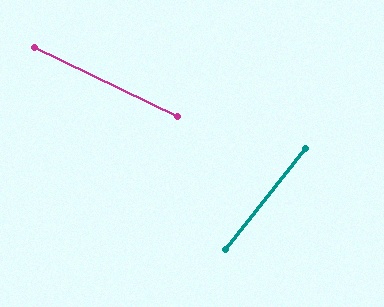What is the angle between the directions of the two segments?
Approximately 77 degrees.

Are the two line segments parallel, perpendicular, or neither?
Neither parallel nor perpendicular — they differ by about 77°.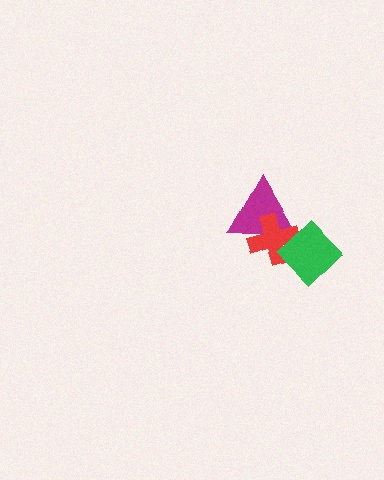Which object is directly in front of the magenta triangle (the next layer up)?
The red cross is directly in front of the magenta triangle.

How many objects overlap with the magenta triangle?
2 objects overlap with the magenta triangle.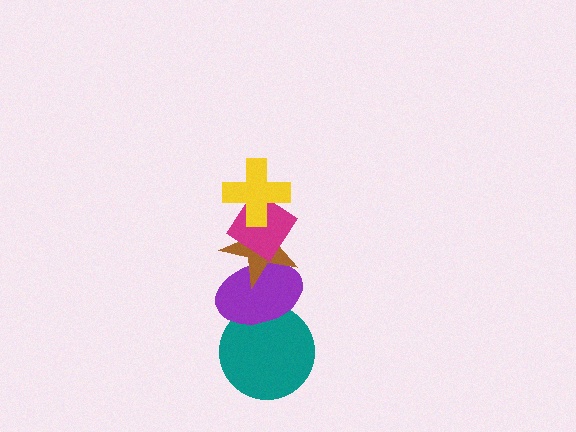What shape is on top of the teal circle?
The purple ellipse is on top of the teal circle.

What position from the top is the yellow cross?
The yellow cross is 1st from the top.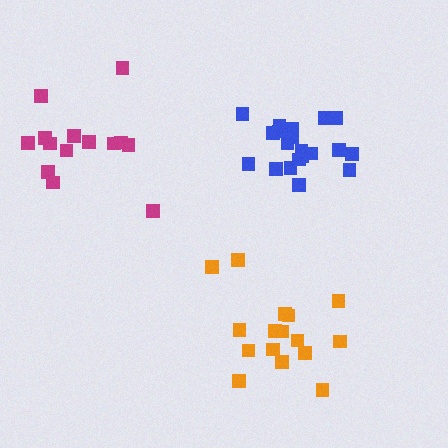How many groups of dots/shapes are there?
There are 3 groups.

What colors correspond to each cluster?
The clusters are colored: blue, orange, magenta.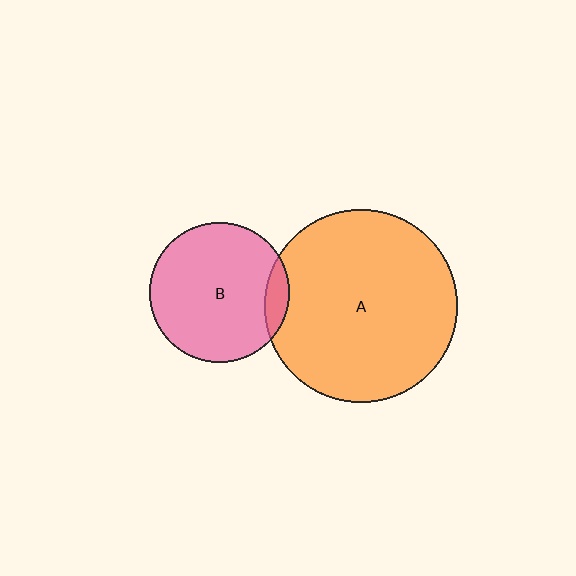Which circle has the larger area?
Circle A (orange).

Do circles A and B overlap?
Yes.